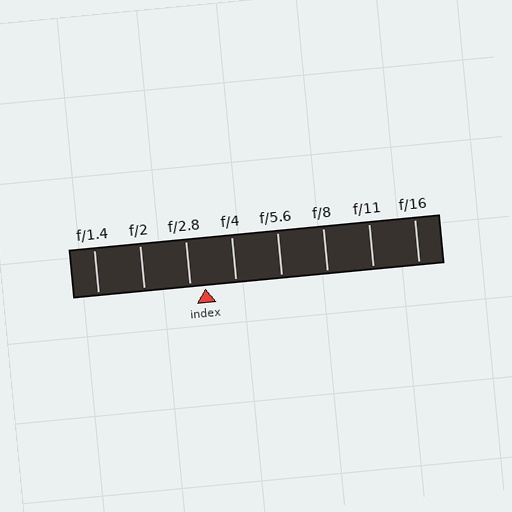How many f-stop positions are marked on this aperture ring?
There are 8 f-stop positions marked.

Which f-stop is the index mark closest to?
The index mark is closest to f/2.8.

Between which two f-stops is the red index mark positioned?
The index mark is between f/2.8 and f/4.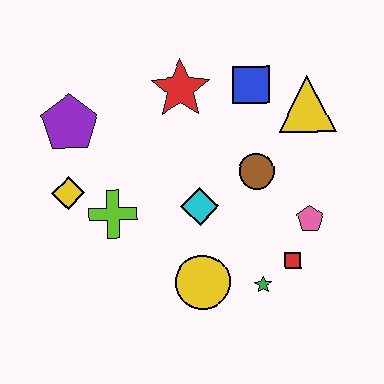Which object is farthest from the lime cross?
The yellow triangle is farthest from the lime cross.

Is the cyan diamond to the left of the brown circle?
Yes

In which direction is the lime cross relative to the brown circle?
The lime cross is to the left of the brown circle.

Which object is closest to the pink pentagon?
The red square is closest to the pink pentagon.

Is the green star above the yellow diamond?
No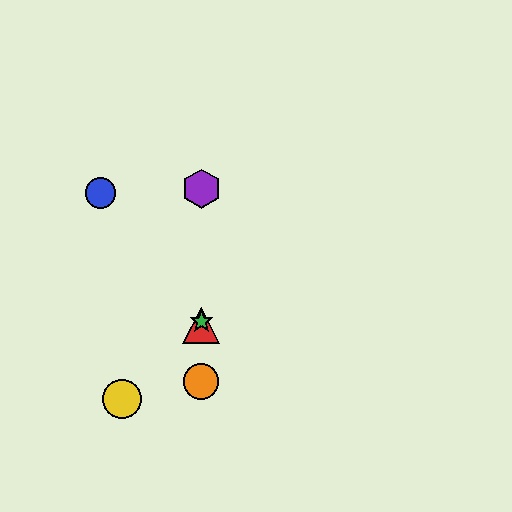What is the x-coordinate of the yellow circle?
The yellow circle is at x≈122.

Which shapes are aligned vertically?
The red triangle, the green star, the purple hexagon, the orange circle are aligned vertically.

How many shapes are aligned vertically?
4 shapes (the red triangle, the green star, the purple hexagon, the orange circle) are aligned vertically.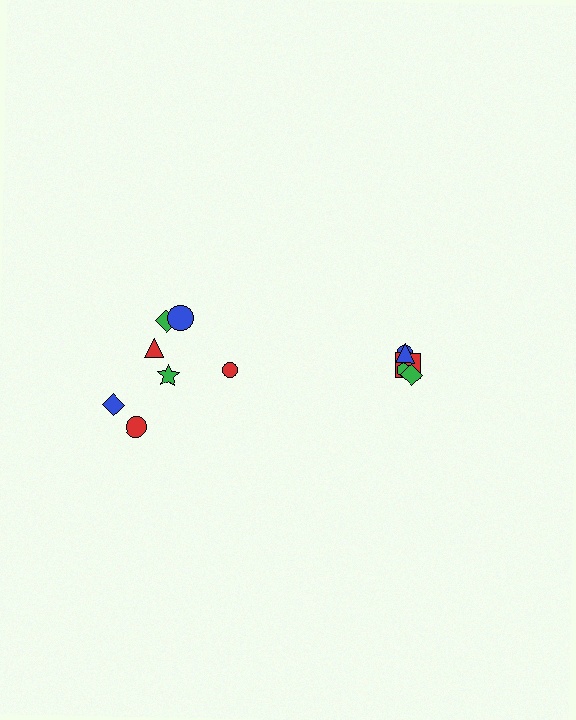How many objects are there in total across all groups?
There are 12 objects.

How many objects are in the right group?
There are 5 objects.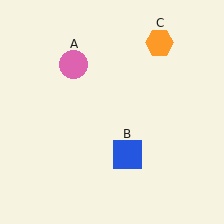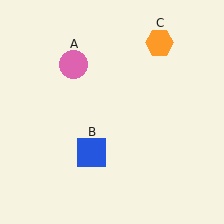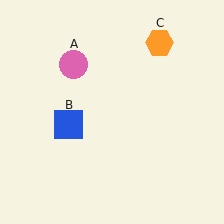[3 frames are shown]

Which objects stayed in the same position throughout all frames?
Pink circle (object A) and orange hexagon (object C) remained stationary.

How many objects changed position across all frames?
1 object changed position: blue square (object B).